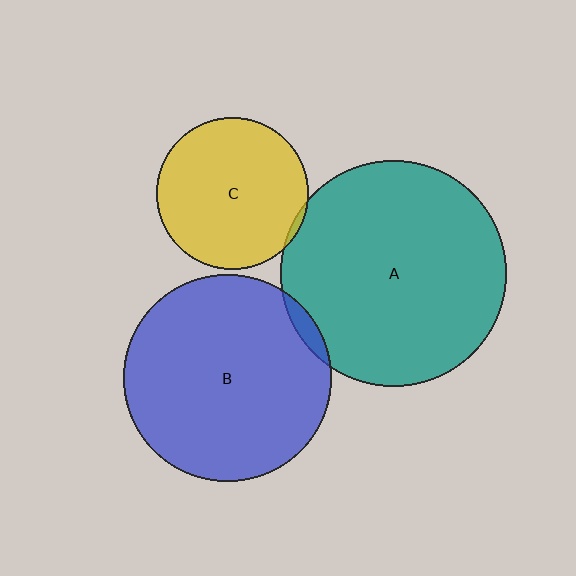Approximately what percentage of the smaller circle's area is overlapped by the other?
Approximately 5%.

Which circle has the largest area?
Circle A (teal).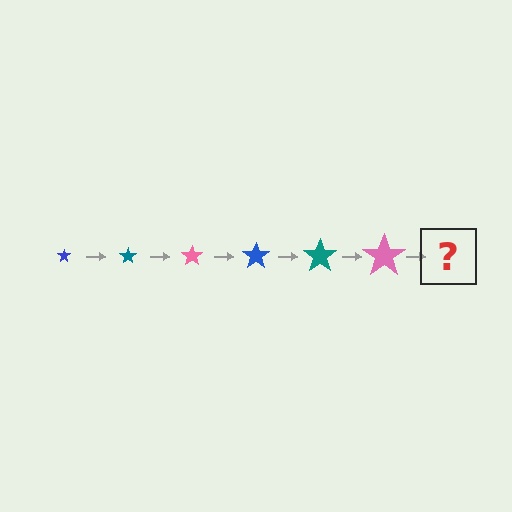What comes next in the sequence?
The next element should be a blue star, larger than the previous one.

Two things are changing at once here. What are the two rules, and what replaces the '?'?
The two rules are that the star grows larger each step and the color cycles through blue, teal, and pink. The '?' should be a blue star, larger than the previous one.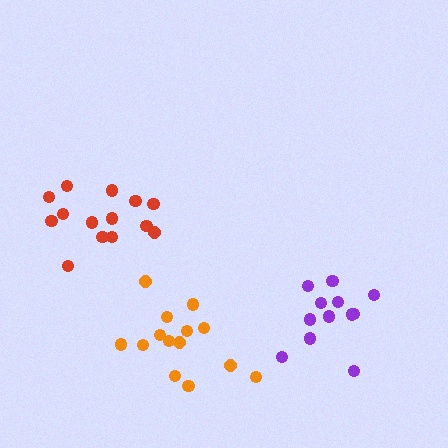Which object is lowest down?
The orange cluster is bottommost.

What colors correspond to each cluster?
The clusters are colored: red, orange, purple.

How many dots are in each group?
Group 1: 14 dots, Group 2: 14 dots, Group 3: 12 dots (40 total).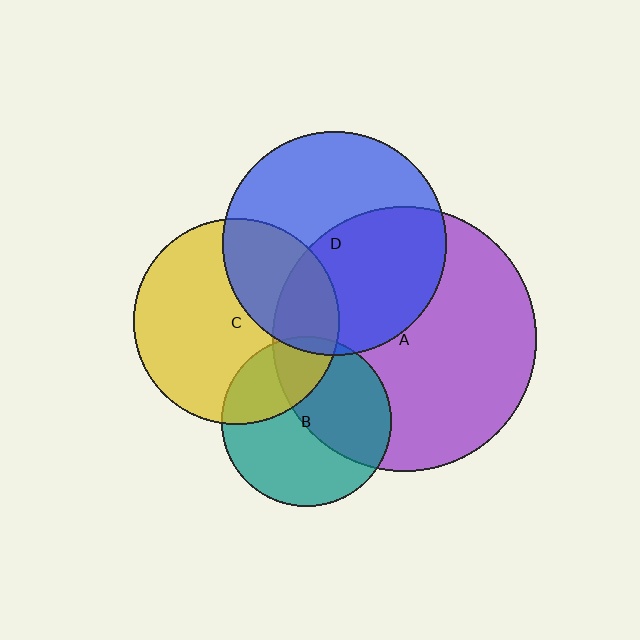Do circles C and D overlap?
Yes.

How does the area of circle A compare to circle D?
Approximately 1.4 times.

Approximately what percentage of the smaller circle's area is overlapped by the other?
Approximately 30%.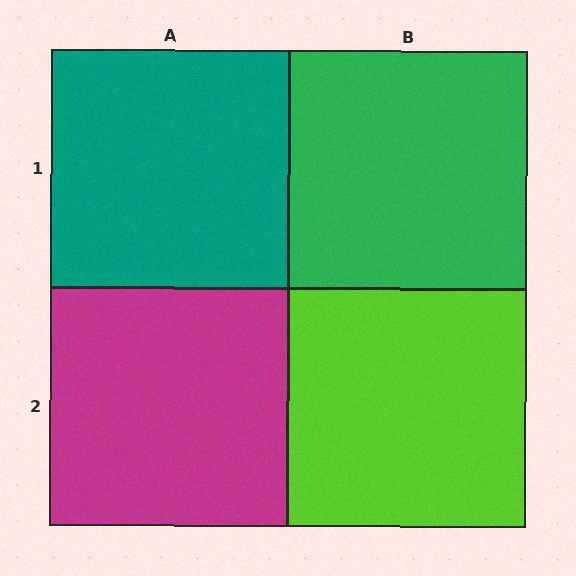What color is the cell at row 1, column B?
Green.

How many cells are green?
1 cell is green.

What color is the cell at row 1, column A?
Teal.